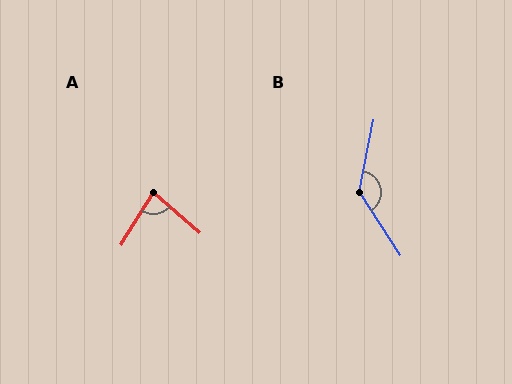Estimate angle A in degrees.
Approximately 81 degrees.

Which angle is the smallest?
A, at approximately 81 degrees.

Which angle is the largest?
B, at approximately 135 degrees.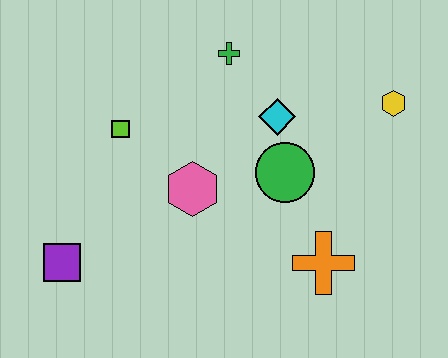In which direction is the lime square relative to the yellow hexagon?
The lime square is to the left of the yellow hexagon.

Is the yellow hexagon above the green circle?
Yes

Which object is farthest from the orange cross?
The purple square is farthest from the orange cross.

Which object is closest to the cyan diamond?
The green circle is closest to the cyan diamond.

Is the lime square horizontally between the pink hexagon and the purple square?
Yes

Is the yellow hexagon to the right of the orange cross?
Yes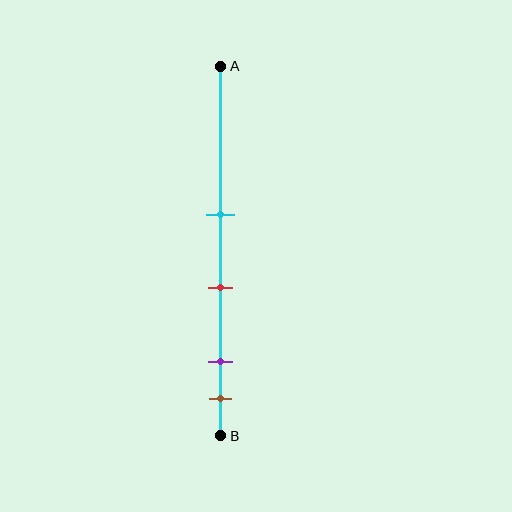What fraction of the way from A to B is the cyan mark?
The cyan mark is approximately 40% (0.4) of the way from A to B.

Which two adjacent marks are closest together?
The purple and brown marks are the closest adjacent pair.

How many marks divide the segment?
There are 4 marks dividing the segment.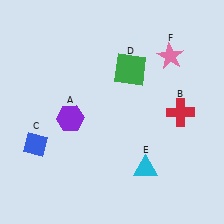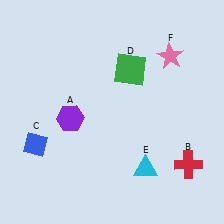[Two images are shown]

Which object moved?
The red cross (B) moved down.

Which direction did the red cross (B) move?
The red cross (B) moved down.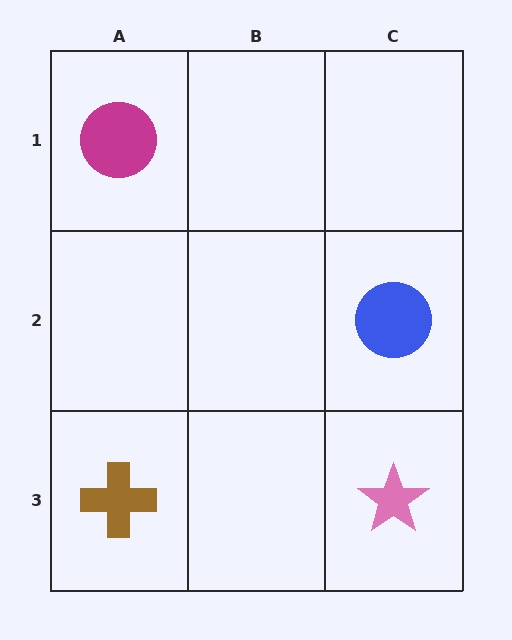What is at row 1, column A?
A magenta circle.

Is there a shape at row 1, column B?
No, that cell is empty.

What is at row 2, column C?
A blue circle.